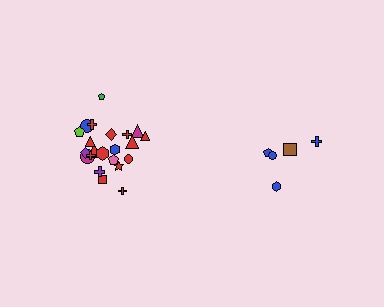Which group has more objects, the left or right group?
The left group.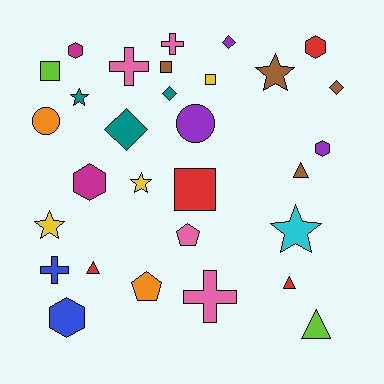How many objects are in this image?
There are 30 objects.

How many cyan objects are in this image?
There is 1 cyan object.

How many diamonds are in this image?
There are 4 diamonds.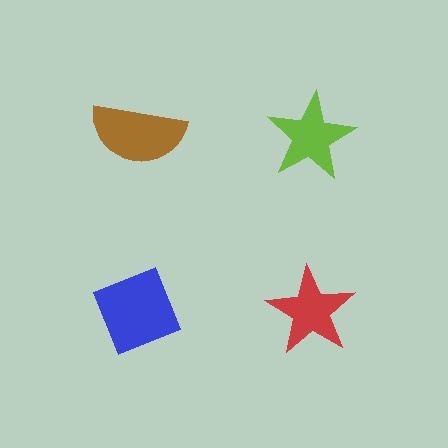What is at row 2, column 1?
A blue diamond.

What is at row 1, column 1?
A brown semicircle.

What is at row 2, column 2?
A red star.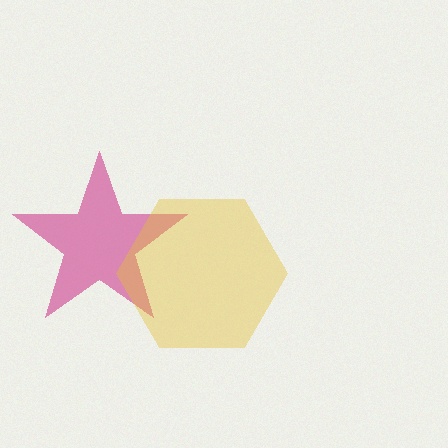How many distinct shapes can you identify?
There are 2 distinct shapes: a magenta star, a yellow hexagon.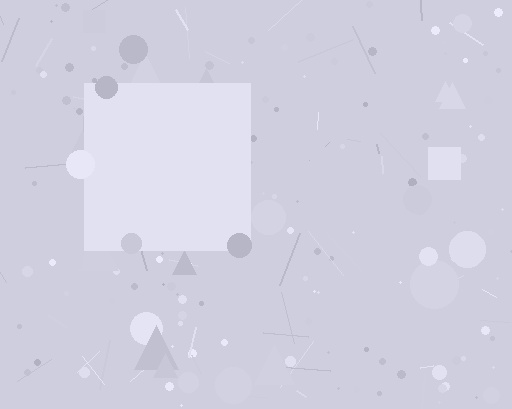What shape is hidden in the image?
A square is hidden in the image.